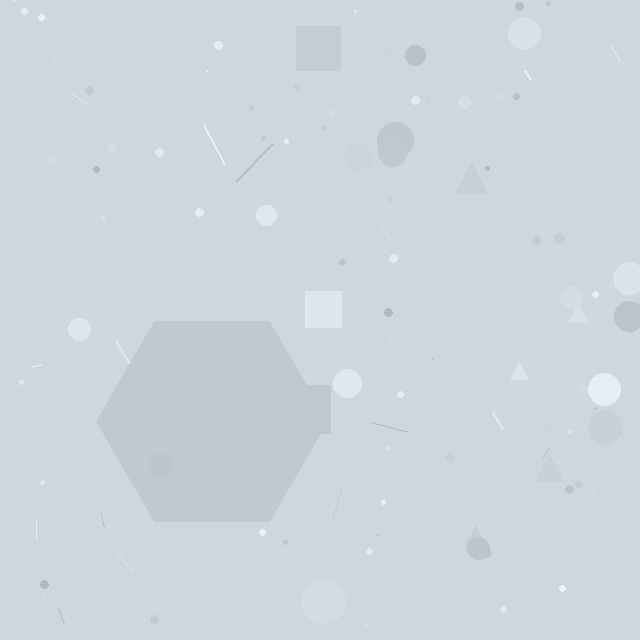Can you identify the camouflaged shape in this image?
The camouflaged shape is a hexagon.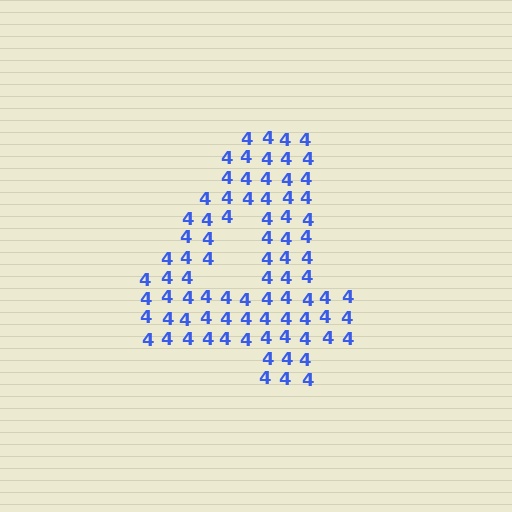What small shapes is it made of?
It is made of small digit 4's.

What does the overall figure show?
The overall figure shows the digit 4.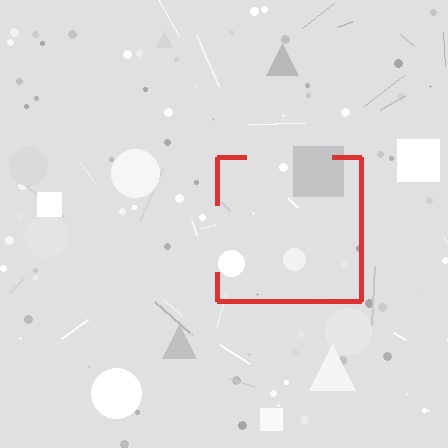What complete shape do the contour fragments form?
The contour fragments form a square.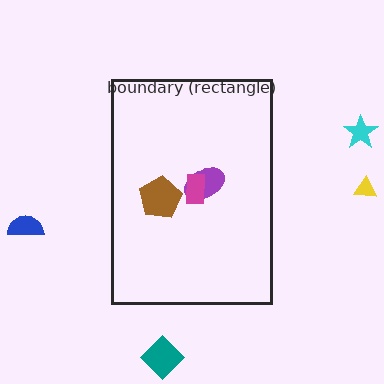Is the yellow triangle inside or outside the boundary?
Outside.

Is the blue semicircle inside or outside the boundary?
Outside.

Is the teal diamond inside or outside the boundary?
Outside.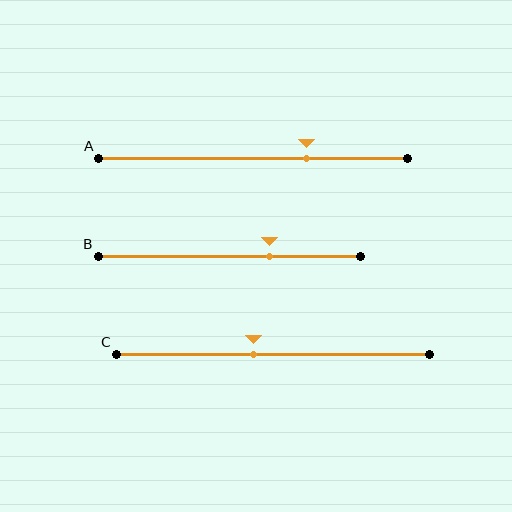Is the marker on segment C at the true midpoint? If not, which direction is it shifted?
No, the marker on segment C is shifted to the left by about 6% of the segment length.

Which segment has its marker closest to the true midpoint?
Segment C has its marker closest to the true midpoint.